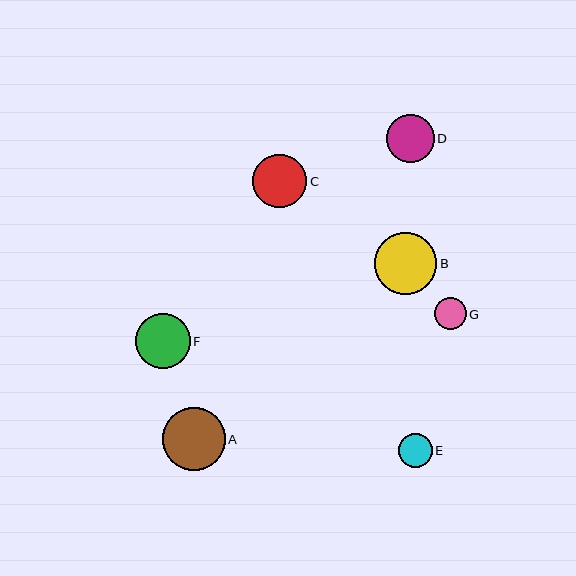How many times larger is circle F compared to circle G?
Circle F is approximately 1.7 times the size of circle G.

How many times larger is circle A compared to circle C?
Circle A is approximately 1.2 times the size of circle C.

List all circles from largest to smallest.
From largest to smallest: A, B, F, C, D, E, G.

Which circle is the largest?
Circle A is the largest with a size of approximately 63 pixels.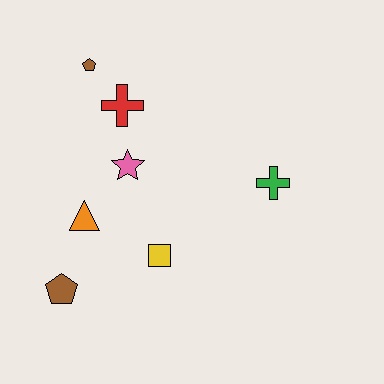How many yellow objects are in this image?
There is 1 yellow object.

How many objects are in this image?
There are 7 objects.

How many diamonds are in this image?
There are no diamonds.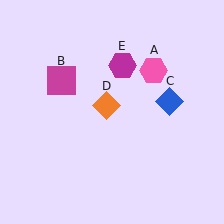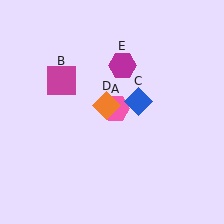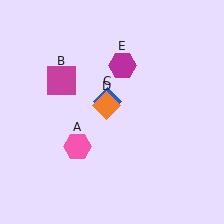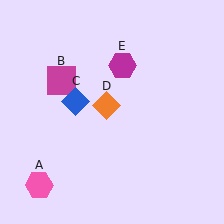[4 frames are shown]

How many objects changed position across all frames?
2 objects changed position: pink hexagon (object A), blue diamond (object C).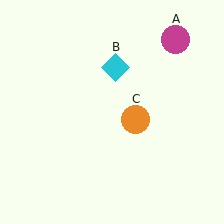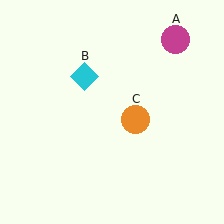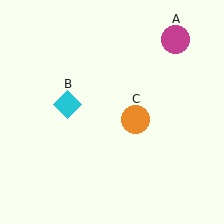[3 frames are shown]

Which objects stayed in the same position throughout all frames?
Magenta circle (object A) and orange circle (object C) remained stationary.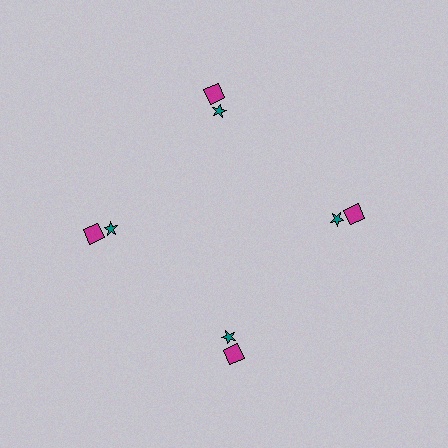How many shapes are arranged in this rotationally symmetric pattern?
There are 8 shapes, arranged in 4 groups of 2.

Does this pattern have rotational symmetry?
Yes, this pattern has 4-fold rotational symmetry. It looks the same after rotating 90 degrees around the center.